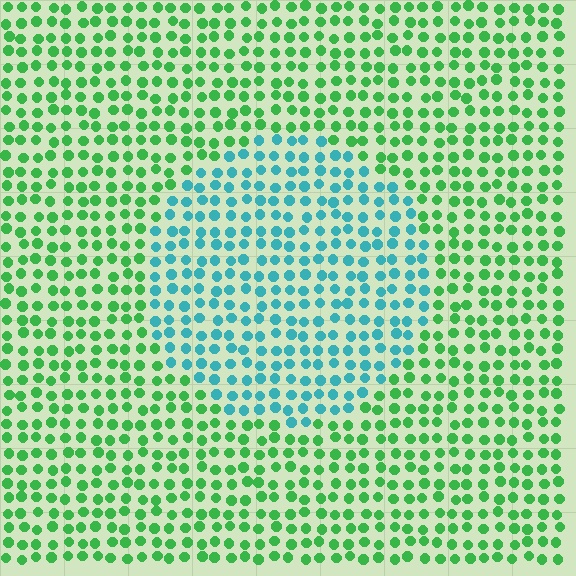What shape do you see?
I see a circle.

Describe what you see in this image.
The image is filled with small green elements in a uniform arrangement. A circle-shaped region is visible where the elements are tinted to a slightly different hue, forming a subtle color boundary.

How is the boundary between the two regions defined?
The boundary is defined purely by a slight shift in hue (about 55 degrees). Spacing, size, and orientation are identical on both sides.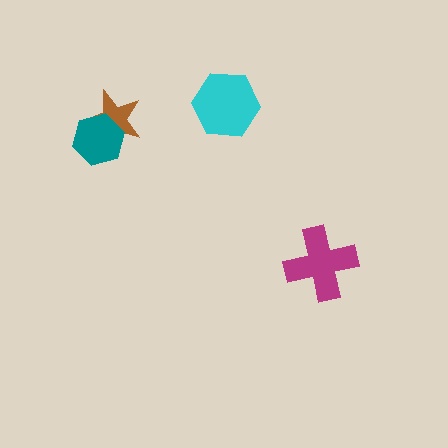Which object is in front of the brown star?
The teal hexagon is in front of the brown star.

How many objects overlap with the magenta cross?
0 objects overlap with the magenta cross.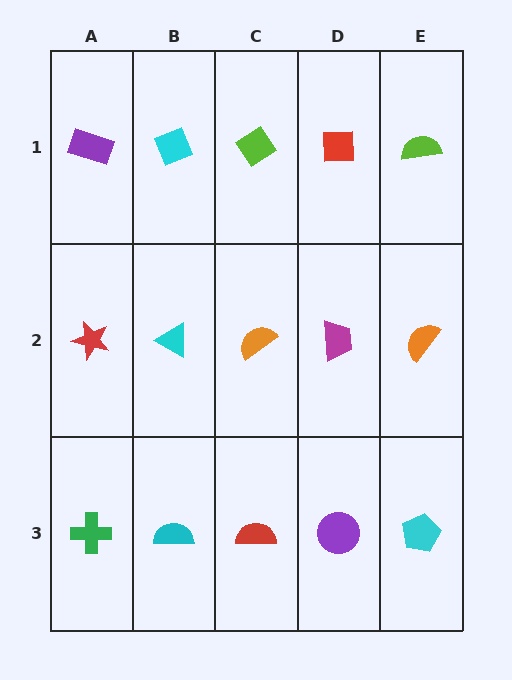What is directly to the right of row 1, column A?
A cyan diamond.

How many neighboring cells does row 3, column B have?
3.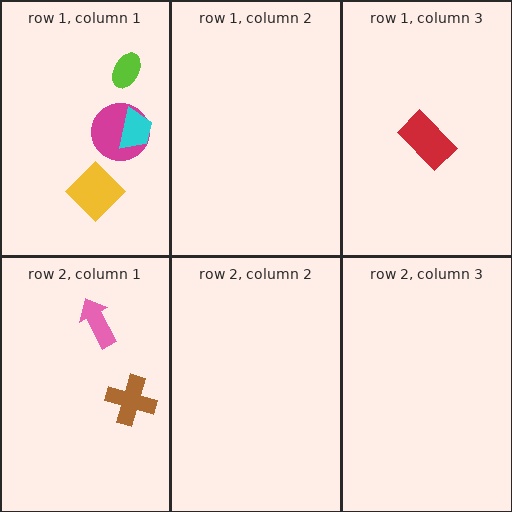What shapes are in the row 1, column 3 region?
The red rectangle.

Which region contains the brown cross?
The row 2, column 1 region.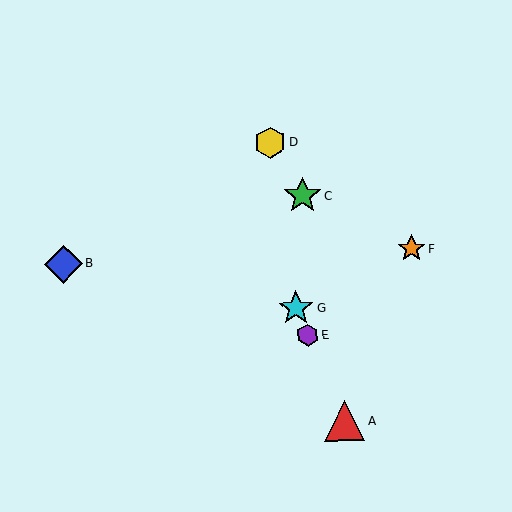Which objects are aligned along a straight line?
Objects A, E, G are aligned along a straight line.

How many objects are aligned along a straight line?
3 objects (A, E, G) are aligned along a straight line.